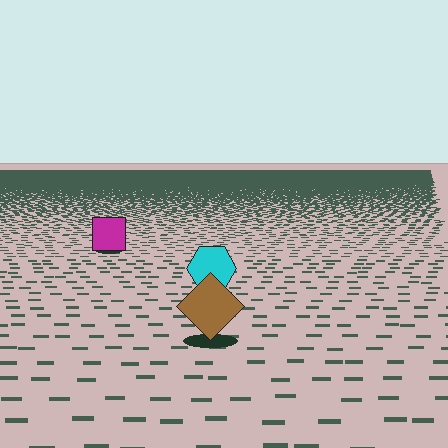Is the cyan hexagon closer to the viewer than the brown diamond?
No. The brown diamond is closer — you can tell from the texture gradient: the ground texture is coarser near it.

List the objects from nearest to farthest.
From nearest to farthest: the brown diamond, the cyan hexagon, the magenta square.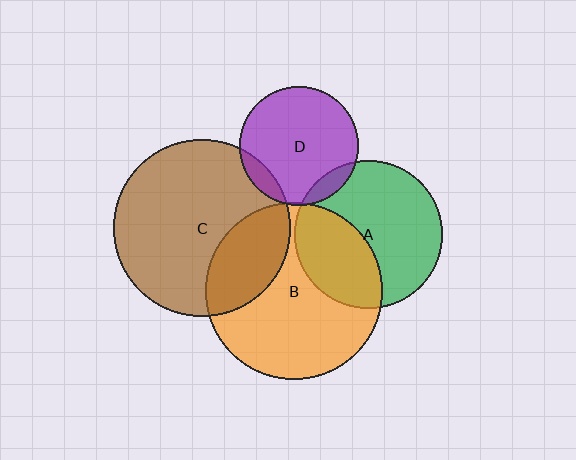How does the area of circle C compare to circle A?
Approximately 1.4 times.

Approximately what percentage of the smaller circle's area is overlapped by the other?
Approximately 10%.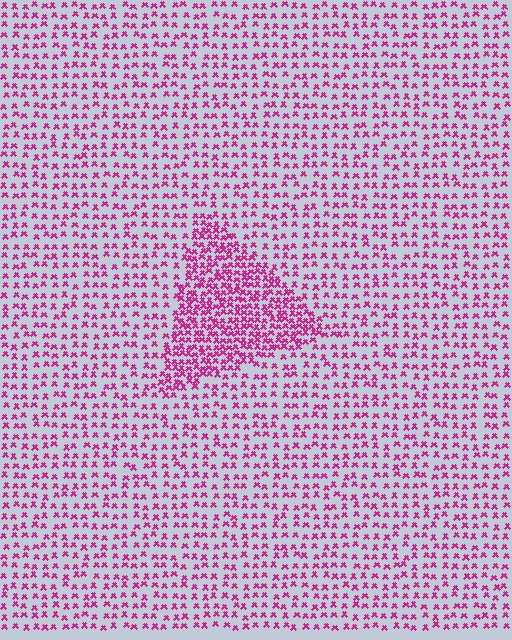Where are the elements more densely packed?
The elements are more densely packed inside the triangle boundary.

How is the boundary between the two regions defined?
The boundary is defined by a change in element density (approximately 2.1x ratio). All elements are the same color, size, and shape.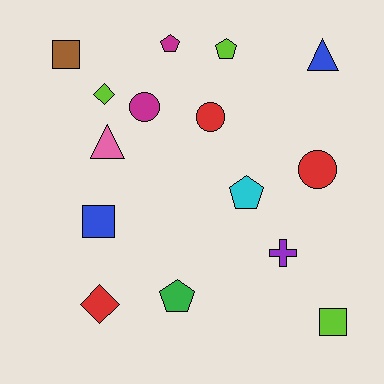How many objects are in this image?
There are 15 objects.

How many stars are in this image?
There are no stars.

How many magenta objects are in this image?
There are 2 magenta objects.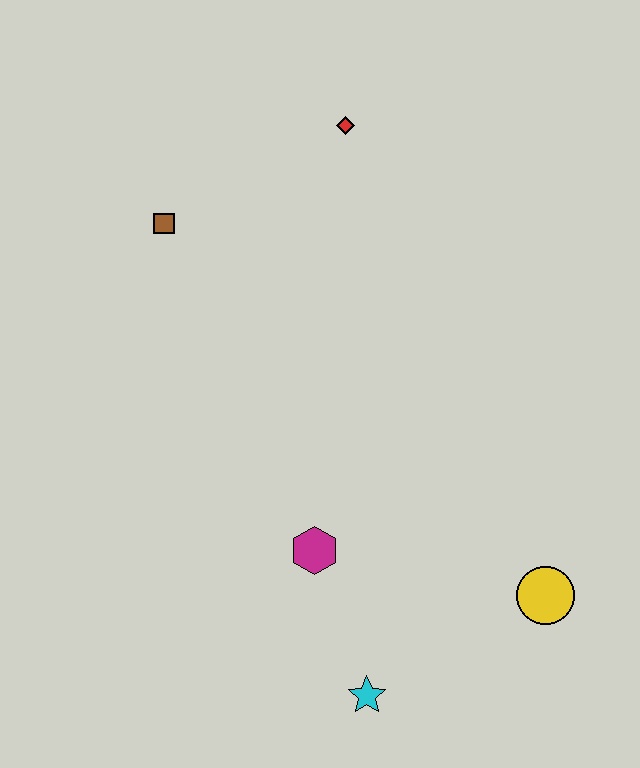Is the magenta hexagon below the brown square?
Yes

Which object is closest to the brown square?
The red diamond is closest to the brown square.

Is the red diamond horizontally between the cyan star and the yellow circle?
No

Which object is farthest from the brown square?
The yellow circle is farthest from the brown square.